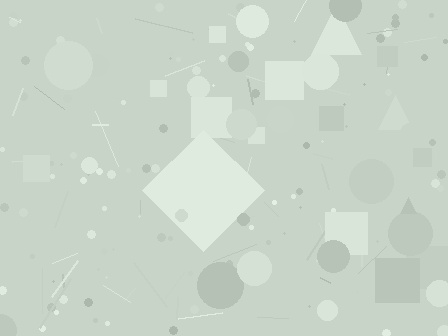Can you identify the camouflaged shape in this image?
The camouflaged shape is a diamond.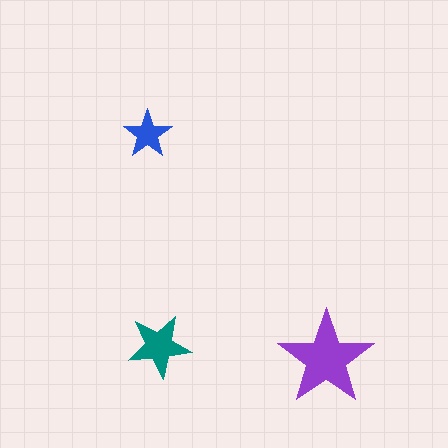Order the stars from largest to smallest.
the purple one, the teal one, the blue one.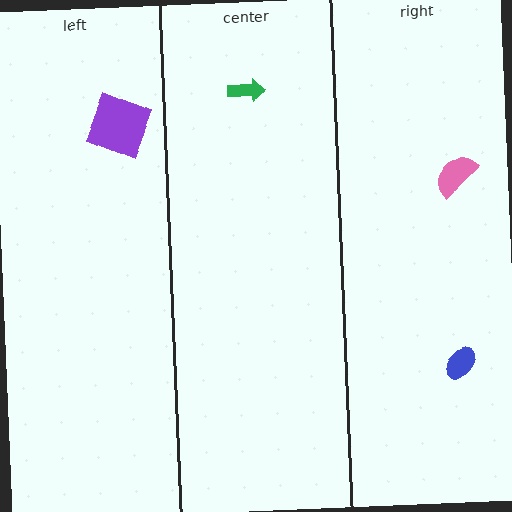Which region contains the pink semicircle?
The right region.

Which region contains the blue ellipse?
The right region.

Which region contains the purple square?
The left region.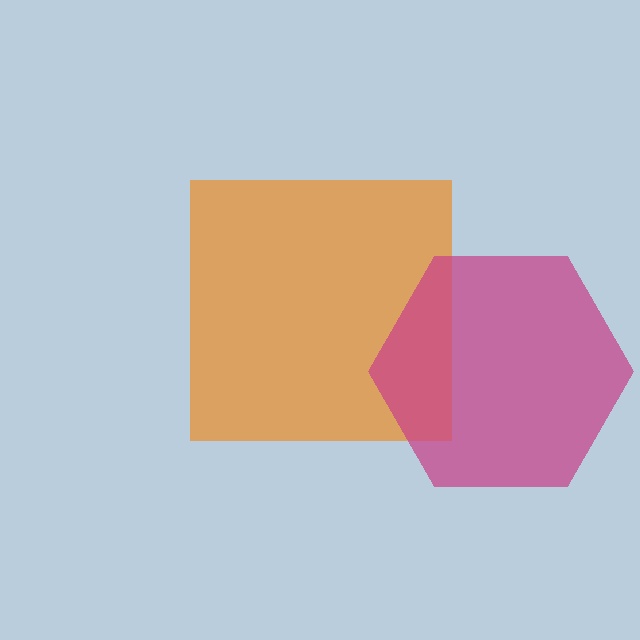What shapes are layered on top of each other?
The layered shapes are: an orange square, a magenta hexagon.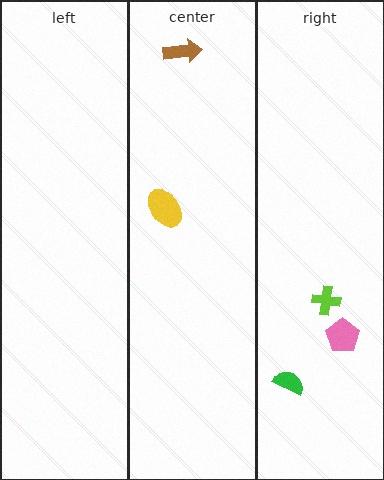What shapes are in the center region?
The brown arrow, the yellow ellipse.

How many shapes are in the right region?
3.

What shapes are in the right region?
The lime cross, the green semicircle, the pink pentagon.